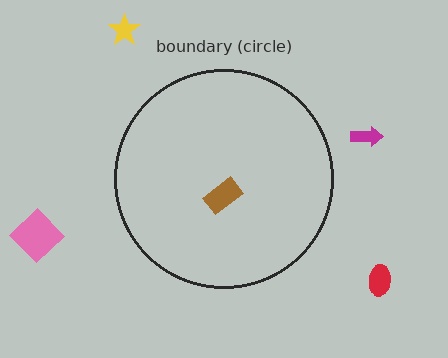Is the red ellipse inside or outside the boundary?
Outside.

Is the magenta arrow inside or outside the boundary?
Outside.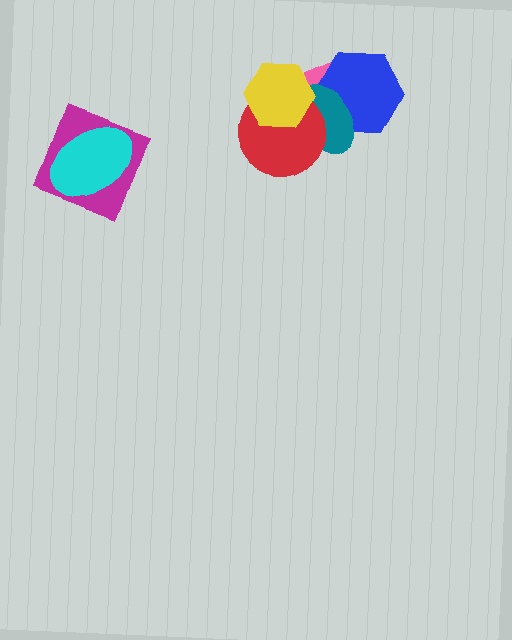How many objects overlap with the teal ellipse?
4 objects overlap with the teal ellipse.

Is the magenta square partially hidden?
Yes, it is partially covered by another shape.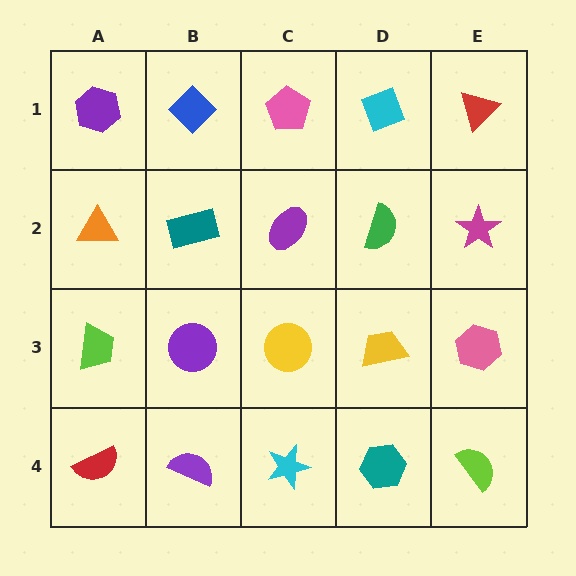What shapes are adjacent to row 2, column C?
A pink pentagon (row 1, column C), a yellow circle (row 3, column C), a teal rectangle (row 2, column B), a green semicircle (row 2, column D).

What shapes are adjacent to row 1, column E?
A magenta star (row 2, column E), a cyan diamond (row 1, column D).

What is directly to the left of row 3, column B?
A lime trapezoid.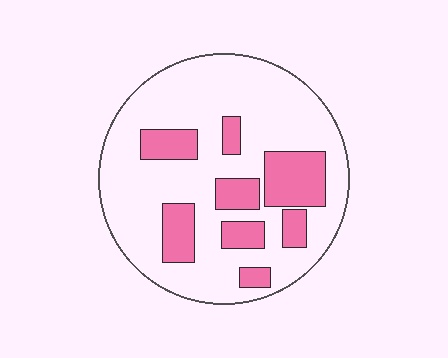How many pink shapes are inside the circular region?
8.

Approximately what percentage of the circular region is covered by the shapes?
Approximately 25%.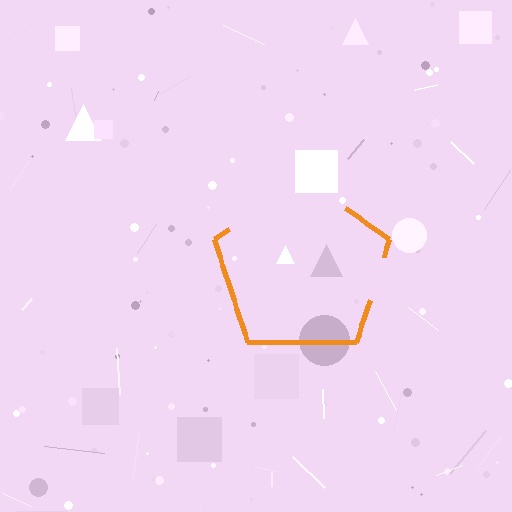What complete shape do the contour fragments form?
The contour fragments form a pentagon.